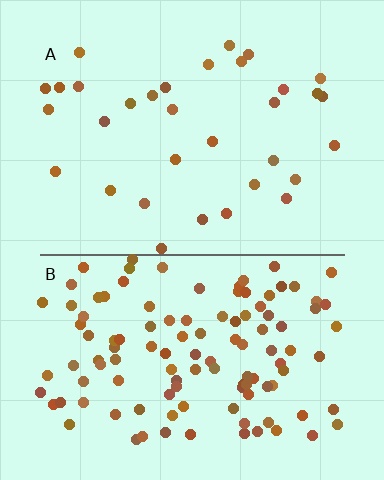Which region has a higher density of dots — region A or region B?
B (the bottom).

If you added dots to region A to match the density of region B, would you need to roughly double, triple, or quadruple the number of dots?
Approximately quadruple.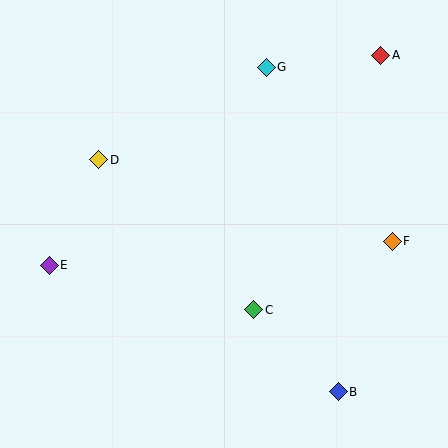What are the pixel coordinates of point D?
Point D is at (99, 160).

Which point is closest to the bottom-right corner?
Point B is closest to the bottom-right corner.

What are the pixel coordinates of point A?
Point A is at (381, 55).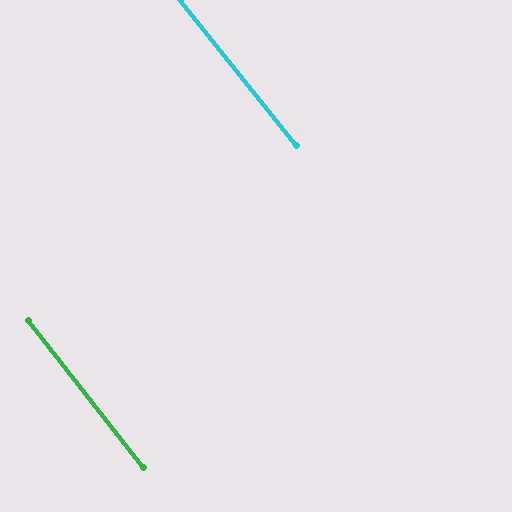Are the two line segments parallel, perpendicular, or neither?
Parallel — their directions differ by only 0.6°.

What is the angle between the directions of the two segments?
Approximately 1 degree.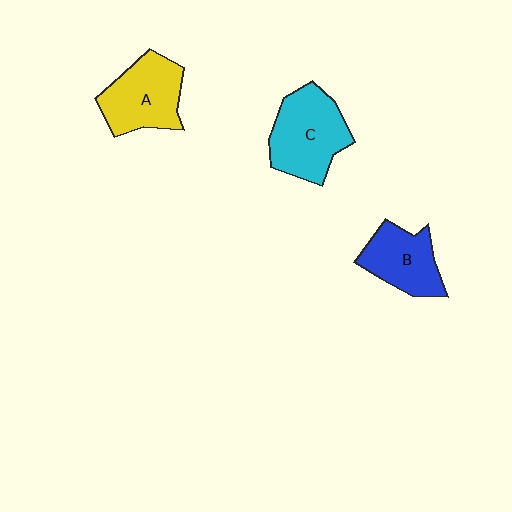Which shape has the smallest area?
Shape B (blue).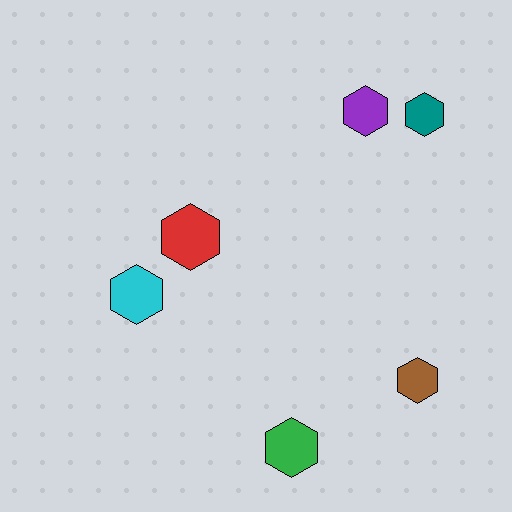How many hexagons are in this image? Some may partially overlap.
There are 6 hexagons.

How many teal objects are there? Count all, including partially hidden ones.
There is 1 teal object.